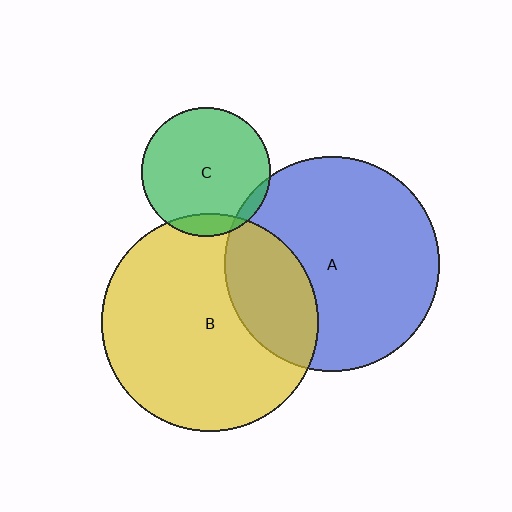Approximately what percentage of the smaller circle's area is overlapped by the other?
Approximately 25%.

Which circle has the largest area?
Circle B (yellow).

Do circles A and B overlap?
Yes.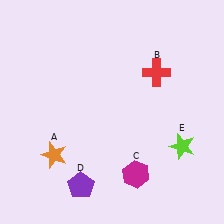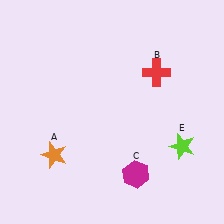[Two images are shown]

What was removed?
The purple pentagon (D) was removed in Image 2.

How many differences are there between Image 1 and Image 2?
There is 1 difference between the two images.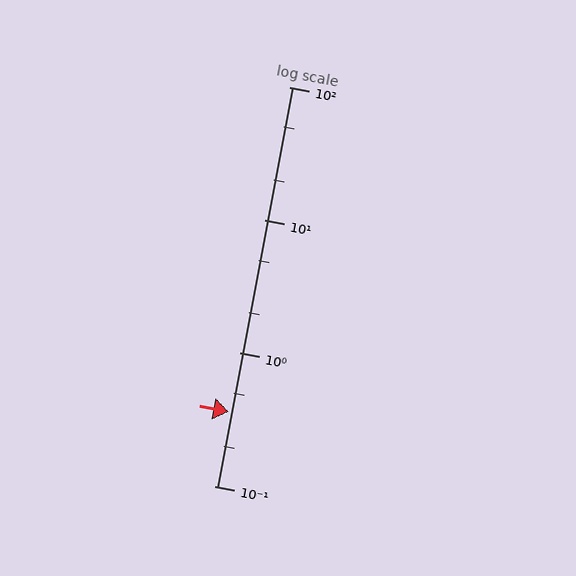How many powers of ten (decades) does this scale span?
The scale spans 3 decades, from 0.1 to 100.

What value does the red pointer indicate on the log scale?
The pointer indicates approximately 0.36.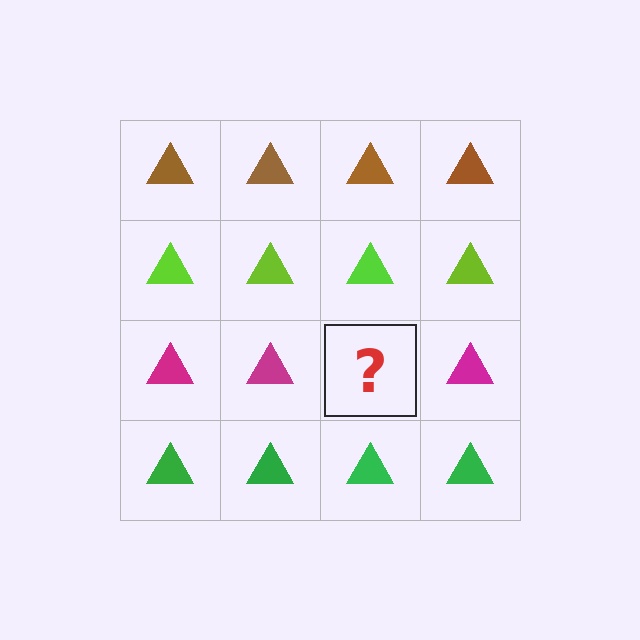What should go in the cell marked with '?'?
The missing cell should contain a magenta triangle.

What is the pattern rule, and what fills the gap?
The rule is that each row has a consistent color. The gap should be filled with a magenta triangle.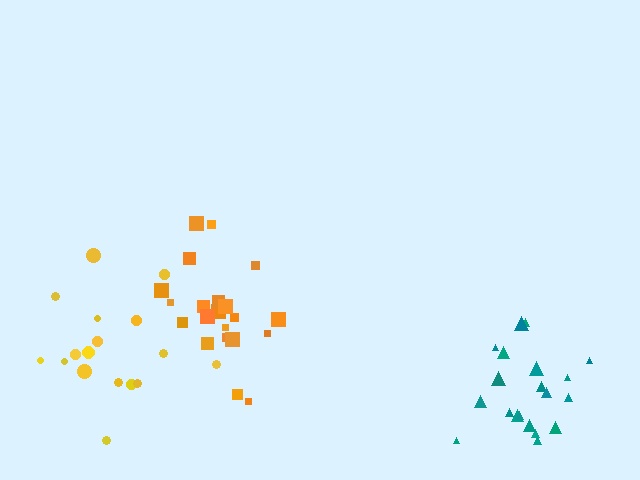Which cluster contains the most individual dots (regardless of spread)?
Orange (21).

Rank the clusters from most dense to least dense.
teal, orange, yellow.